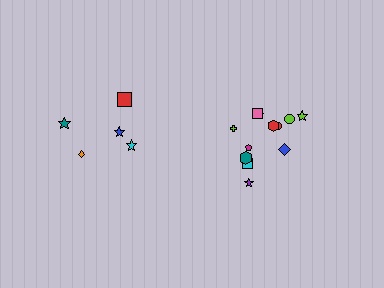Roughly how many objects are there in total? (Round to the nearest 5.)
Roughly 15 objects in total.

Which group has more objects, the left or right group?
The right group.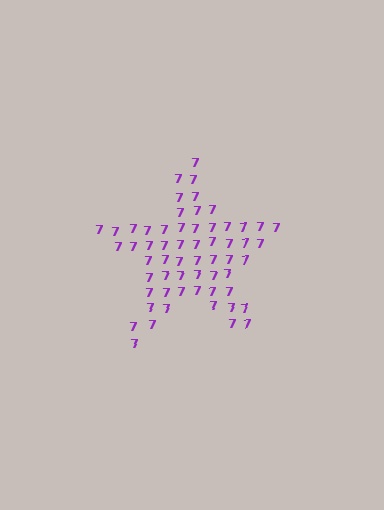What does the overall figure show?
The overall figure shows a star.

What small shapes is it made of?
It is made of small digit 7's.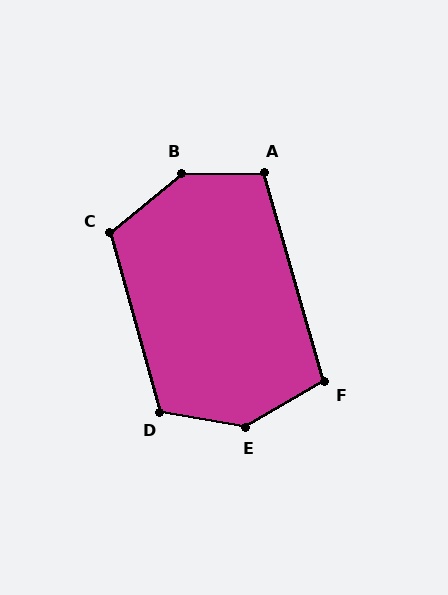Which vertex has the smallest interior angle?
F, at approximately 104 degrees.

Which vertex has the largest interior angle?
B, at approximately 141 degrees.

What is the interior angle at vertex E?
Approximately 140 degrees (obtuse).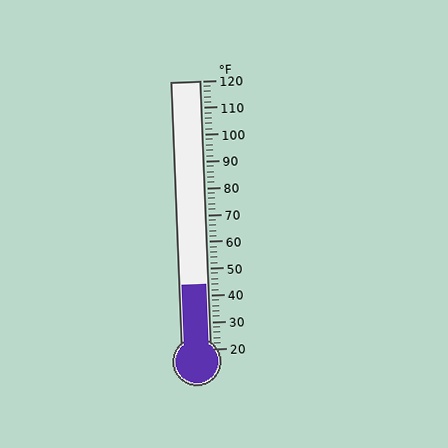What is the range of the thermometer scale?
The thermometer scale ranges from 20°F to 120°F.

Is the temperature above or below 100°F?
The temperature is below 100°F.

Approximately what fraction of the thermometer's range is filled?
The thermometer is filled to approximately 25% of its range.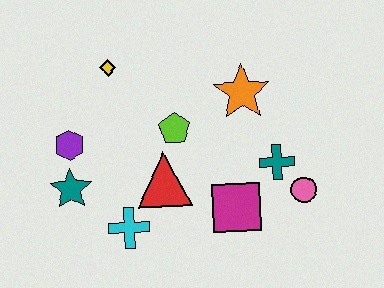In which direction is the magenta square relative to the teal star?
The magenta square is to the right of the teal star.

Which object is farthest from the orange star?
The teal star is farthest from the orange star.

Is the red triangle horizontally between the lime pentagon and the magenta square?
No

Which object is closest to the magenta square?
The teal cross is closest to the magenta square.